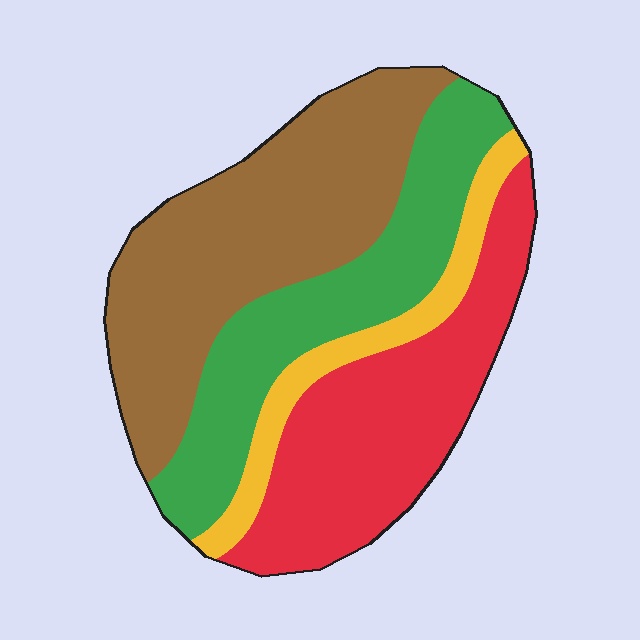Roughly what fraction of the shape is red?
Red covers around 30% of the shape.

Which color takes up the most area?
Brown, at roughly 35%.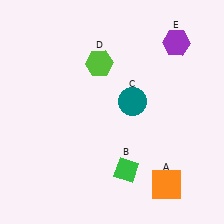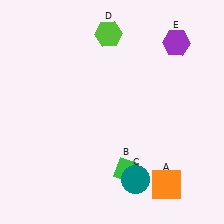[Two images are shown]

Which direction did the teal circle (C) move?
The teal circle (C) moved down.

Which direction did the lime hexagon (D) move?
The lime hexagon (D) moved up.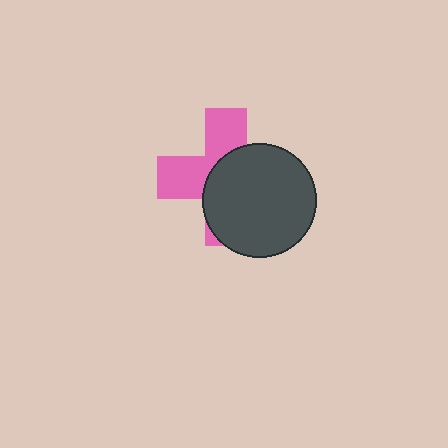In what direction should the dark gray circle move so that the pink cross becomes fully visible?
The dark gray circle should move toward the lower-right. That is the shortest direction to clear the overlap and leave the pink cross fully visible.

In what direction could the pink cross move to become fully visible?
The pink cross could move toward the upper-left. That would shift it out from behind the dark gray circle entirely.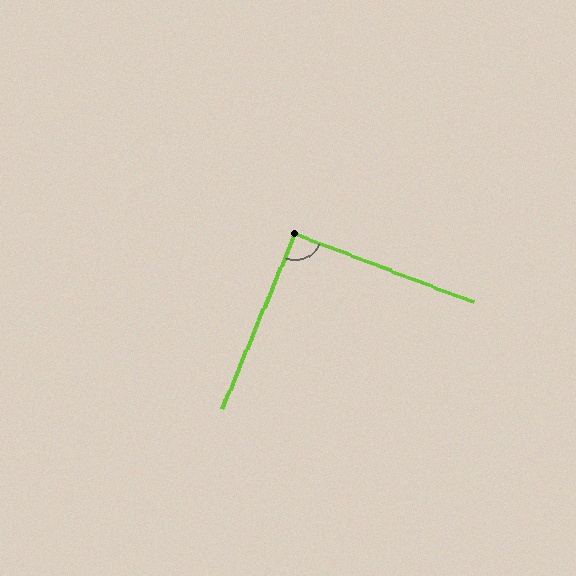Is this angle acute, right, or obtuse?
It is approximately a right angle.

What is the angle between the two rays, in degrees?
Approximately 92 degrees.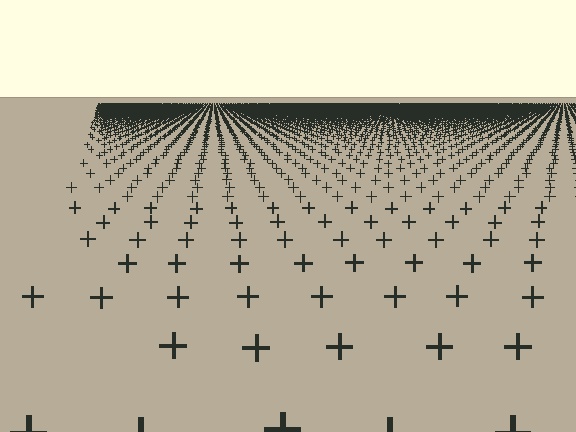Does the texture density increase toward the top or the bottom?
Density increases toward the top.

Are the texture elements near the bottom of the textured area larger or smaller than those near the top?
Larger. Near the bottom, elements are closer to the viewer and appear at a bigger on-screen size.